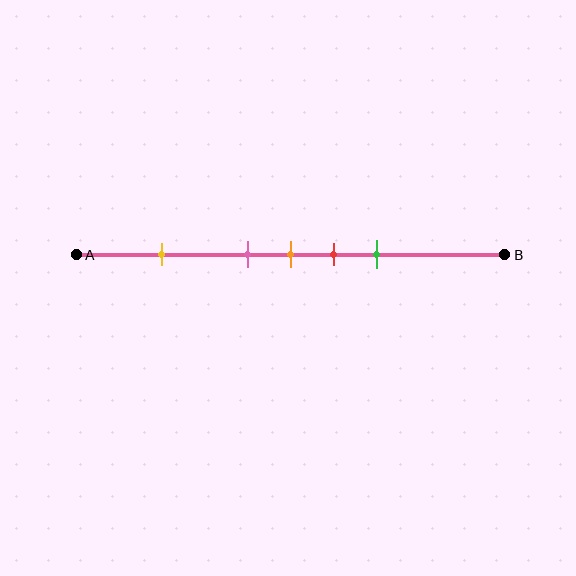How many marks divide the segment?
There are 5 marks dividing the segment.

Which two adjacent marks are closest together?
The pink and orange marks are the closest adjacent pair.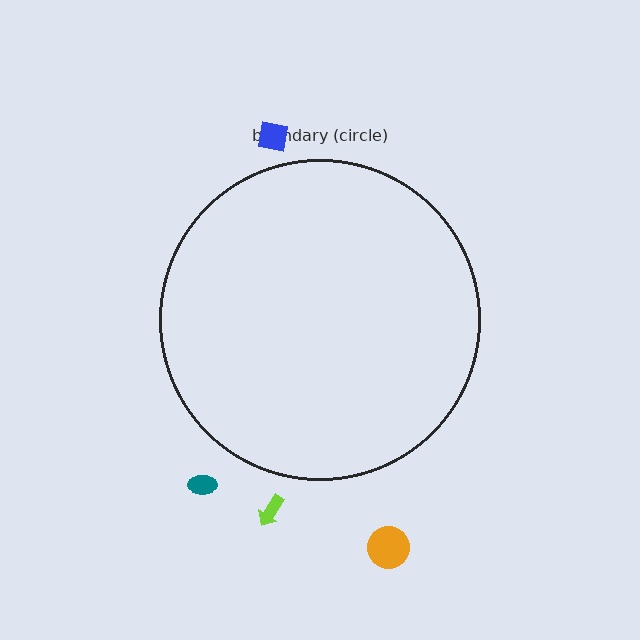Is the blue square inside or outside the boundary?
Outside.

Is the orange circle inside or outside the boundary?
Outside.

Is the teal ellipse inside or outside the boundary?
Outside.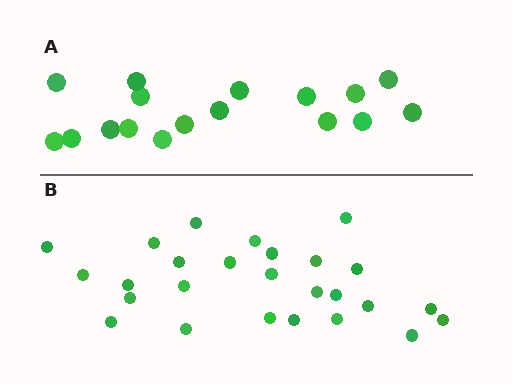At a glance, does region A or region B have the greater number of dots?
Region B (the bottom region) has more dots.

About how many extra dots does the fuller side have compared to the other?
Region B has roughly 8 or so more dots than region A.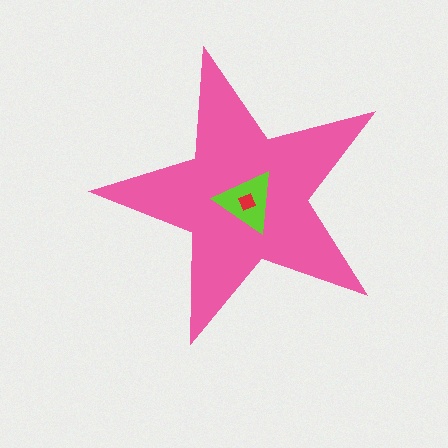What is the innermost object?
The red diamond.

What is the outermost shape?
The pink star.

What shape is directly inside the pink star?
The lime triangle.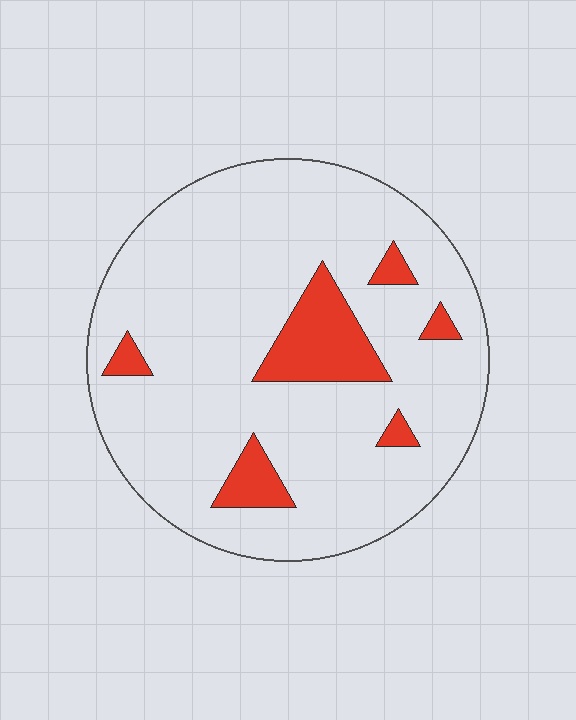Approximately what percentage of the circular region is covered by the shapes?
Approximately 15%.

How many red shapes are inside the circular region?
6.